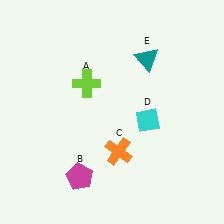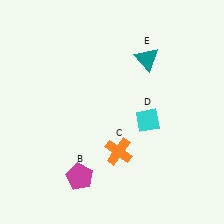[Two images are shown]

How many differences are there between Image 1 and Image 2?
There is 1 difference between the two images.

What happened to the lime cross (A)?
The lime cross (A) was removed in Image 2. It was in the top-left area of Image 1.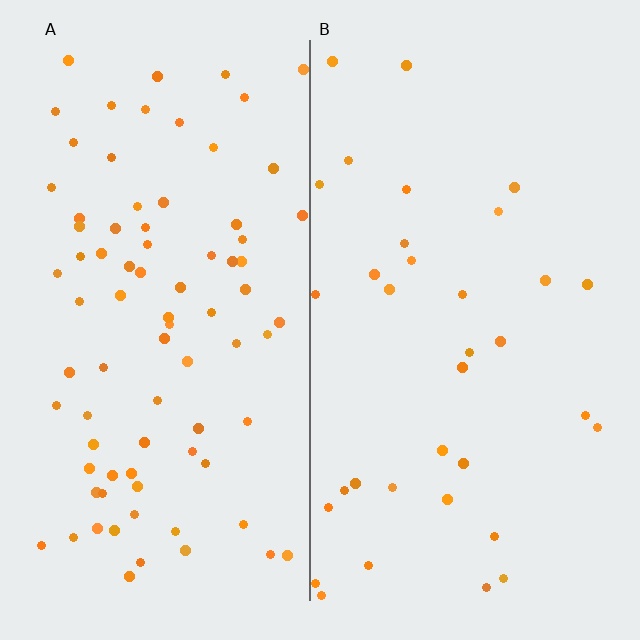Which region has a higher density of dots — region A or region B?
A (the left).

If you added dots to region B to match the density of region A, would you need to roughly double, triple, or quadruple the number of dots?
Approximately double.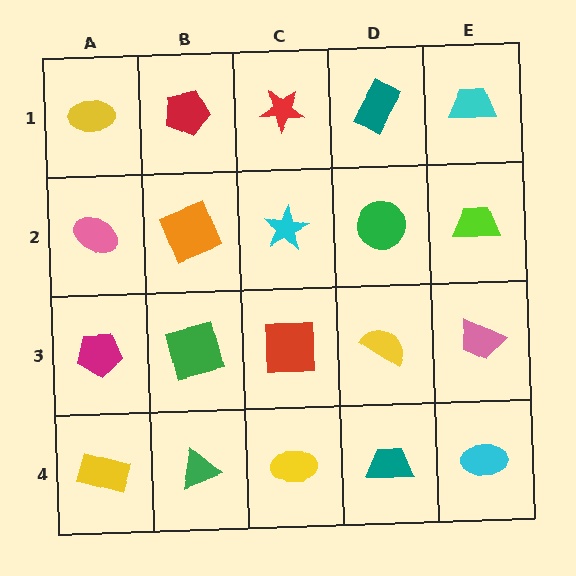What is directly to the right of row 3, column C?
A yellow semicircle.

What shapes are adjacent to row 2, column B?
A red pentagon (row 1, column B), a green square (row 3, column B), a pink ellipse (row 2, column A), a cyan star (row 2, column C).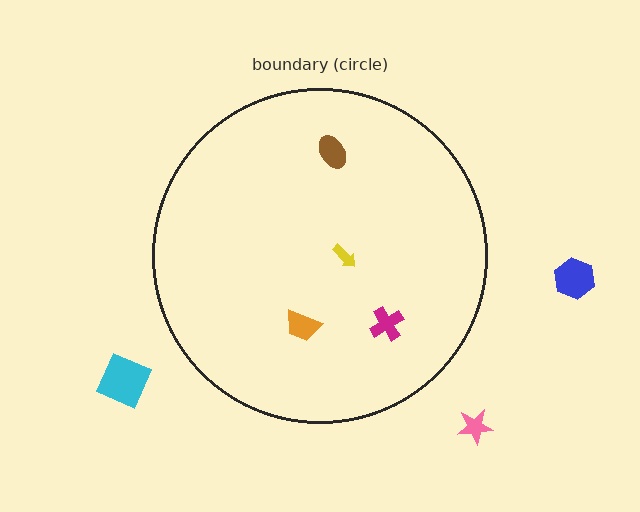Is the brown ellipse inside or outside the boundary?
Inside.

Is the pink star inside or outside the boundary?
Outside.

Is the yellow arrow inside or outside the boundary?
Inside.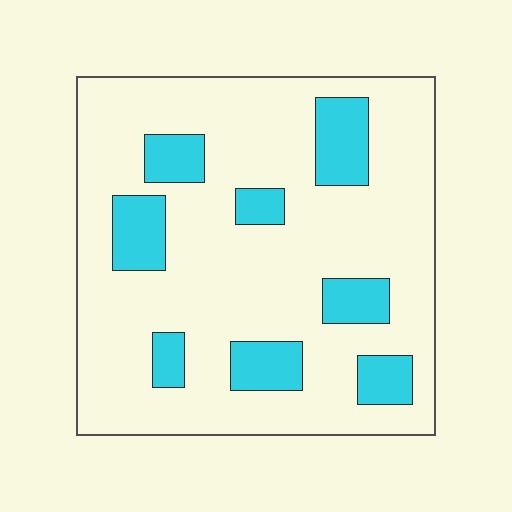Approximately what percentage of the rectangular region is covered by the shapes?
Approximately 20%.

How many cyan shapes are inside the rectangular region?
8.